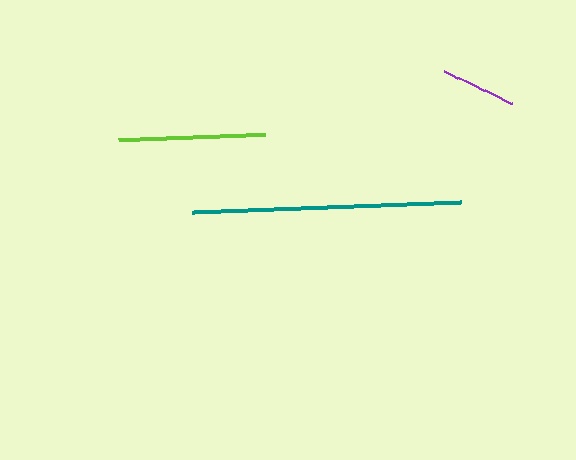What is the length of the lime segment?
The lime segment is approximately 147 pixels long.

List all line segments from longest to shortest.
From longest to shortest: teal, lime, purple.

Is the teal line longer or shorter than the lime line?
The teal line is longer than the lime line.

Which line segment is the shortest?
The purple line is the shortest at approximately 75 pixels.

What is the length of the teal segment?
The teal segment is approximately 269 pixels long.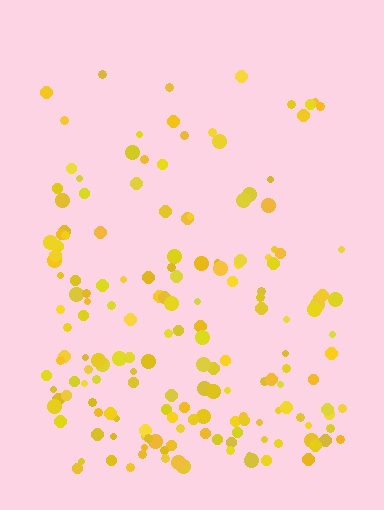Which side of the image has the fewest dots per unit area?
The top.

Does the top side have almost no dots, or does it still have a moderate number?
Still a moderate number, just noticeably fewer than the bottom.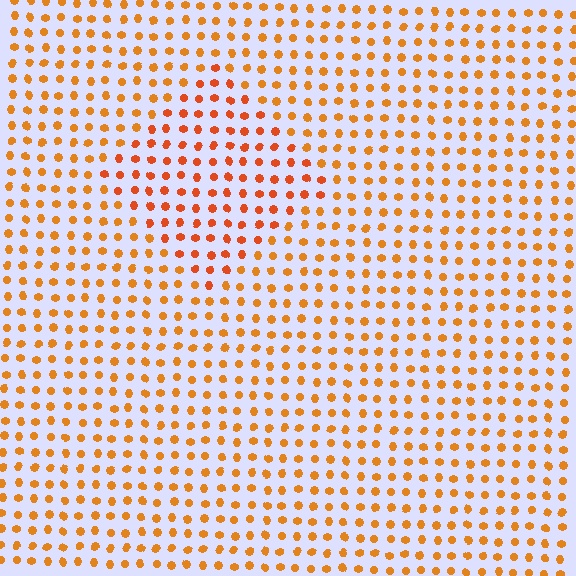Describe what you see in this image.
The image is filled with small orange elements in a uniform arrangement. A diamond-shaped region is visible where the elements are tinted to a slightly different hue, forming a subtle color boundary.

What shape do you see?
I see a diamond.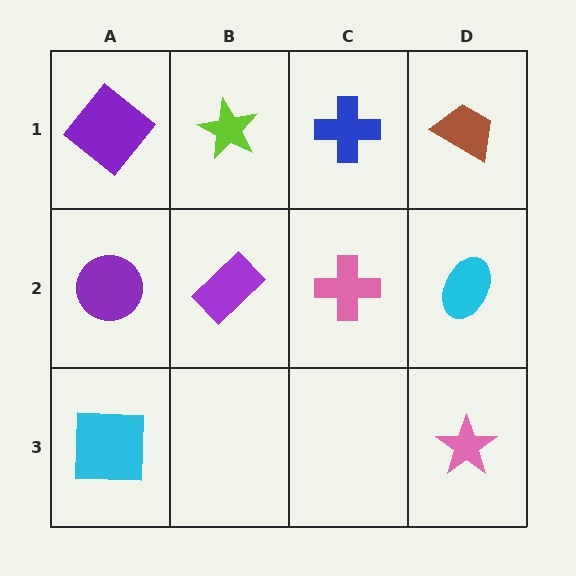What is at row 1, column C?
A blue cross.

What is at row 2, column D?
A cyan ellipse.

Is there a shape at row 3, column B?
No, that cell is empty.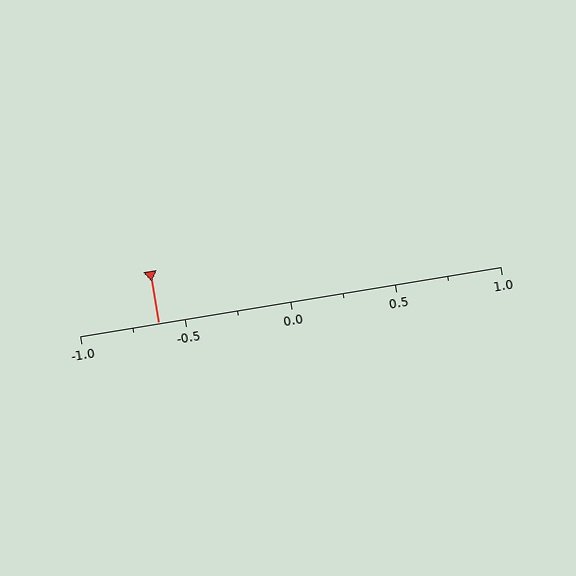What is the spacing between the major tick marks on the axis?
The major ticks are spaced 0.5 apart.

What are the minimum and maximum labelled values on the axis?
The axis runs from -1.0 to 1.0.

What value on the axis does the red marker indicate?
The marker indicates approximately -0.62.